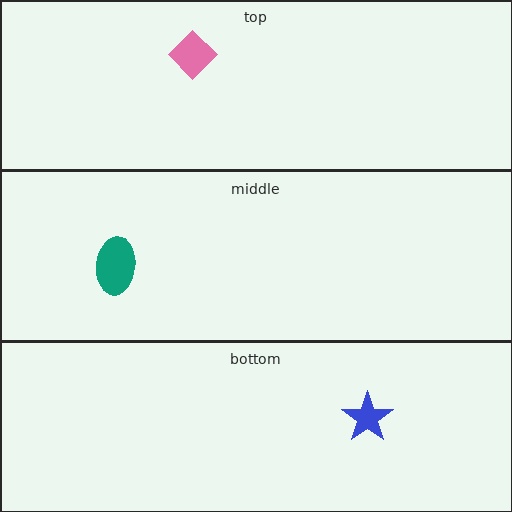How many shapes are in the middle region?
1.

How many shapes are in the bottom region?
1.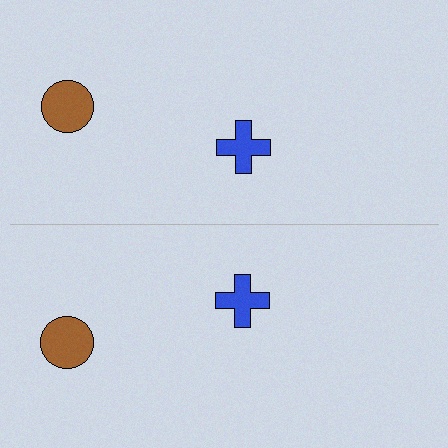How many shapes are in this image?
There are 4 shapes in this image.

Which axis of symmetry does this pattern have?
The pattern has a horizontal axis of symmetry running through the center of the image.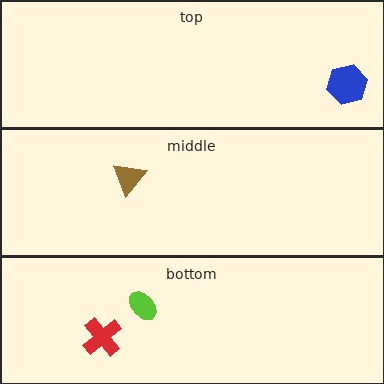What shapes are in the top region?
The blue hexagon.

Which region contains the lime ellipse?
The bottom region.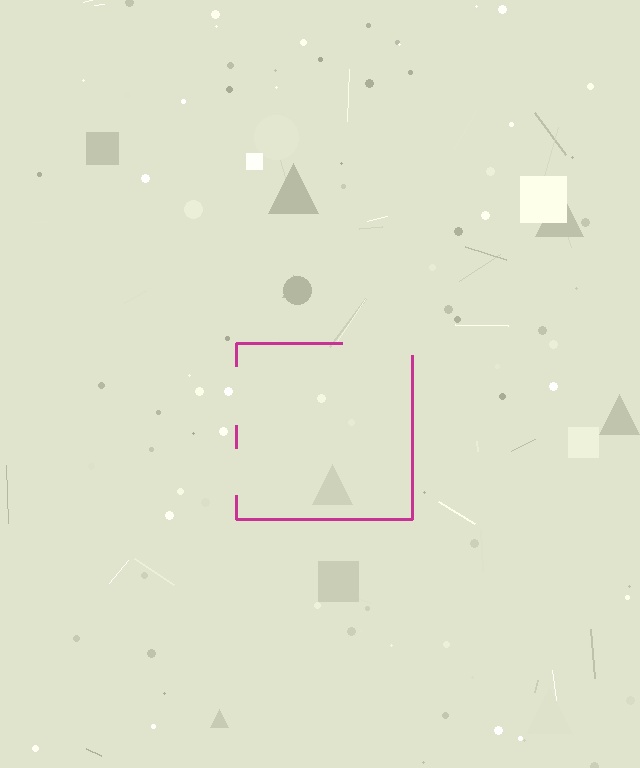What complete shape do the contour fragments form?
The contour fragments form a square.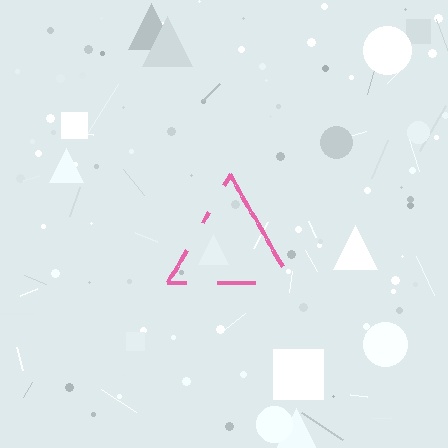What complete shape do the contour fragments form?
The contour fragments form a triangle.